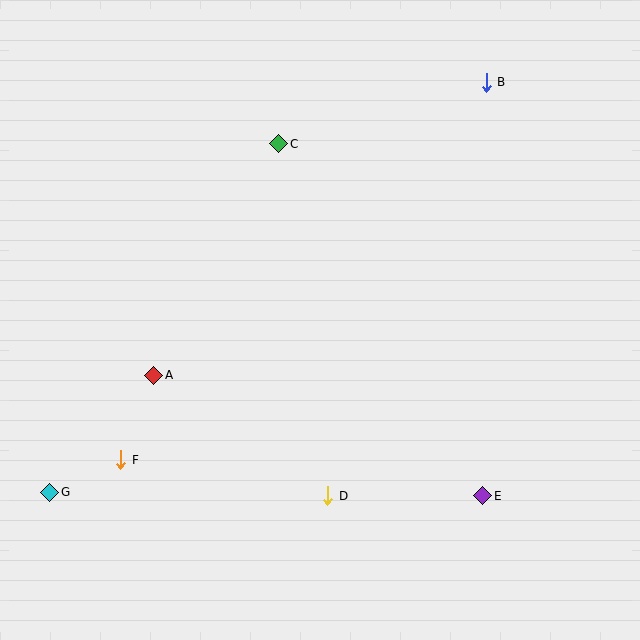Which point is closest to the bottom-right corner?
Point E is closest to the bottom-right corner.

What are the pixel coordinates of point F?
Point F is at (121, 460).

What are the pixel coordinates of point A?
Point A is at (154, 375).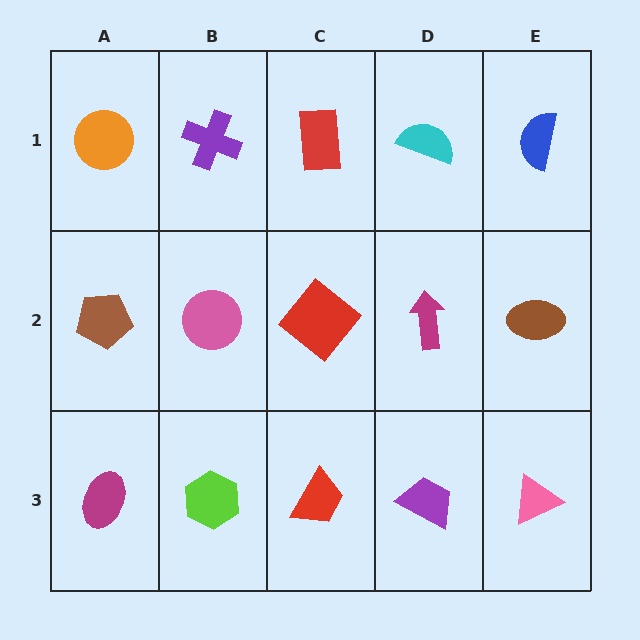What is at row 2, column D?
A magenta arrow.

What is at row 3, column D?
A purple trapezoid.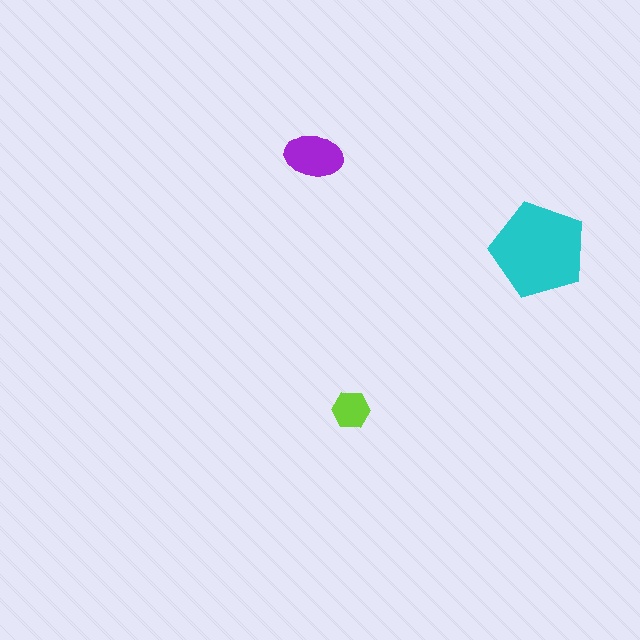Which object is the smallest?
The lime hexagon.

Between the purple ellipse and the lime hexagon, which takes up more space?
The purple ellipse.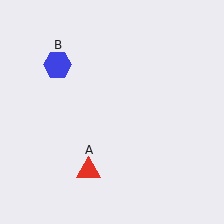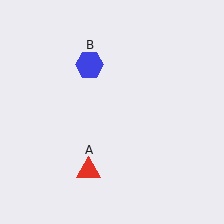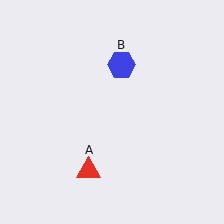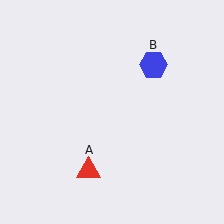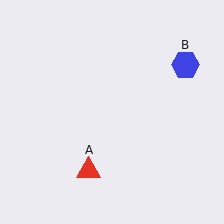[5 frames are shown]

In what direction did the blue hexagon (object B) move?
The blue hexagon (object B) moved right.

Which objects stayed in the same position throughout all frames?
Red triangle (object A) remained stationary.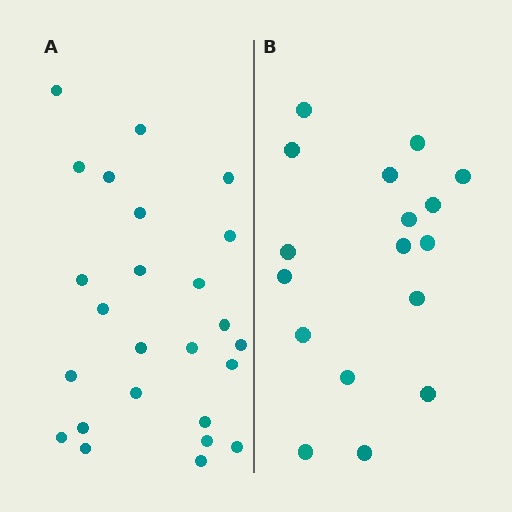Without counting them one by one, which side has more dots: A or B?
Region A (the left region) has more dots.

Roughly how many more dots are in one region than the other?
Region A has roughly 8 or so more dots than region B.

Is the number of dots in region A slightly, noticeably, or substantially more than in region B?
Region A has substantially more. The ratio is roughly 1.5 to 1.